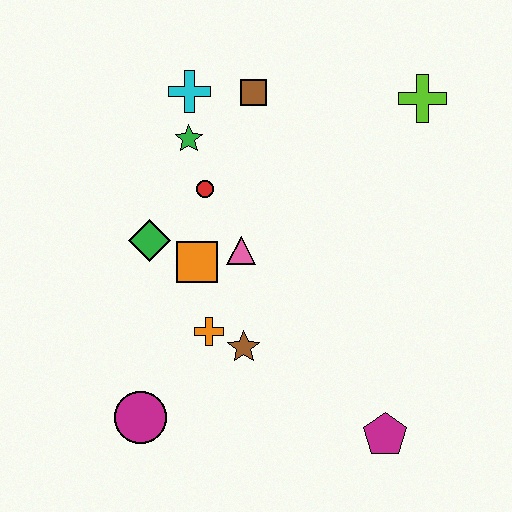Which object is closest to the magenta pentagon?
The brown star is closest to the magenta pentagon.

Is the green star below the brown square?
Yes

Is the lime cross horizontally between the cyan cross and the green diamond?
No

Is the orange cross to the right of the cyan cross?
Yes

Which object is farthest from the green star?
The magenta pentagon is farthest from the green star.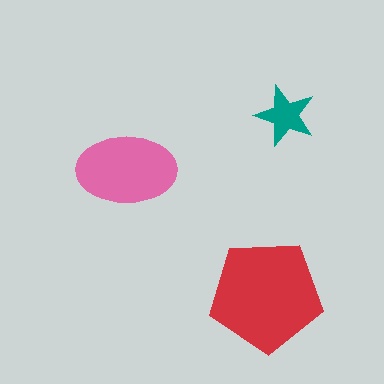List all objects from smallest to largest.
The teal star, the pink ellipse, the red pentagon.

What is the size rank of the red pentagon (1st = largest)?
1st.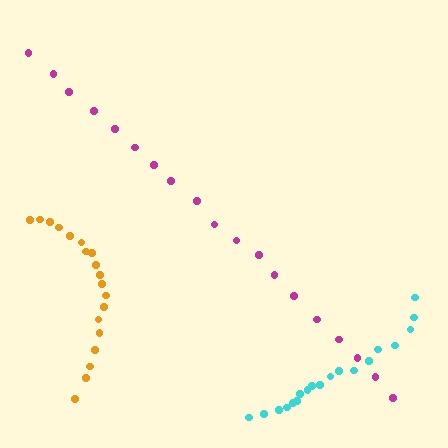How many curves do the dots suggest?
There are 3 distinct paths.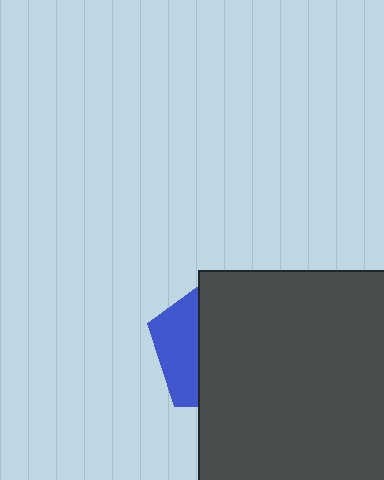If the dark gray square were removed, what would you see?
You would see the complete blue pentagon.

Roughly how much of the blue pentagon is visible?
A small part of it is visible (roughly 30%).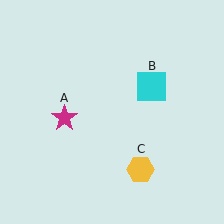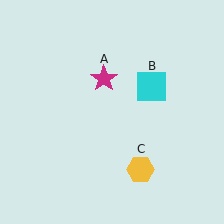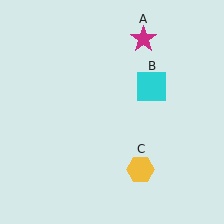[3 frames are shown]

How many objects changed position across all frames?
1 object changed position: magenta star (object A).